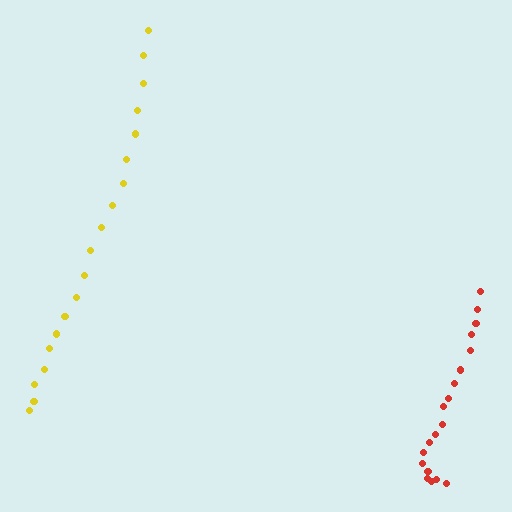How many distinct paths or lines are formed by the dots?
There are 2 distinct paths.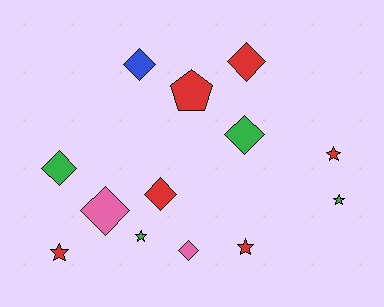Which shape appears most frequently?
Diamond, with 7 objects.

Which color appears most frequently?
Red, with 6 objects.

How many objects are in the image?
There are 13 objects.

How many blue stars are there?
There are no blue stars.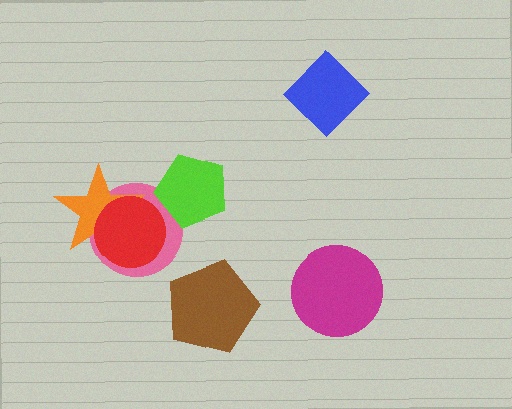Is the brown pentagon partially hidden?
No, no other shape covers it.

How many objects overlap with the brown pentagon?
0 objects overlap with the brown pentagon.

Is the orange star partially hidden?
Yes, it is partially covered by another shape.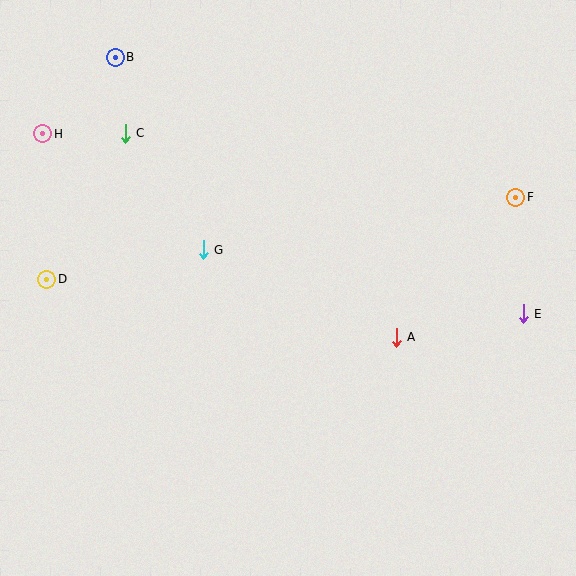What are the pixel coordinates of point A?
Point A is at (396, 337).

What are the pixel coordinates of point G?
Point G is at (203, 250).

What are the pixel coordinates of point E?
Point E is at (523, 314).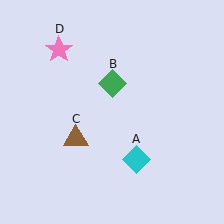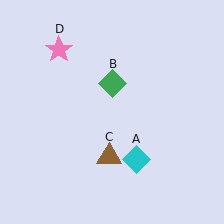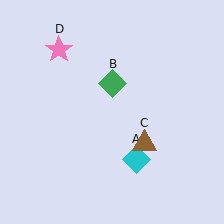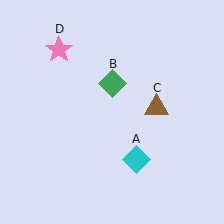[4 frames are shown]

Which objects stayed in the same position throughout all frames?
Cyan diamond (object A) and green diamond (object B) and pink star (object D) remained stationary.